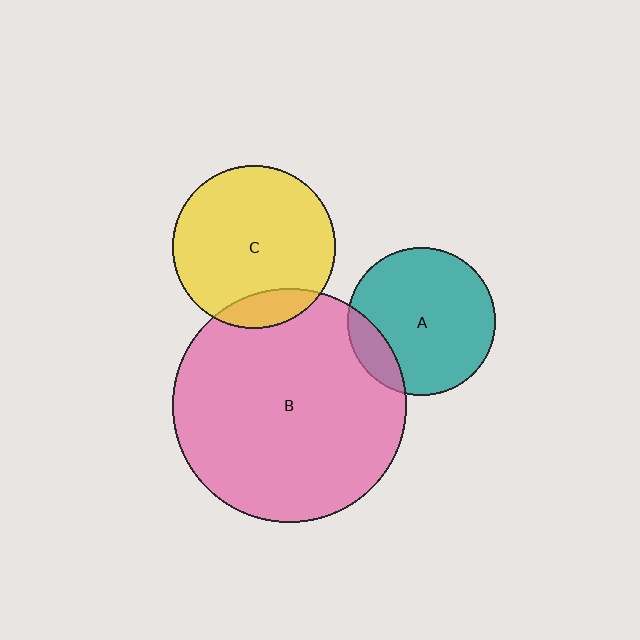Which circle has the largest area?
Circle B (pink).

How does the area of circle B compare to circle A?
Approximately 2.5 times.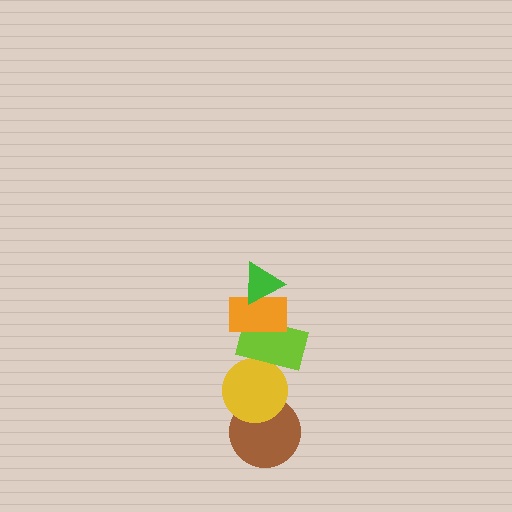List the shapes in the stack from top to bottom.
From top to bottom: the green triangle, the orange rectangle, the lime rectangle, the yellow circle, the brown circle.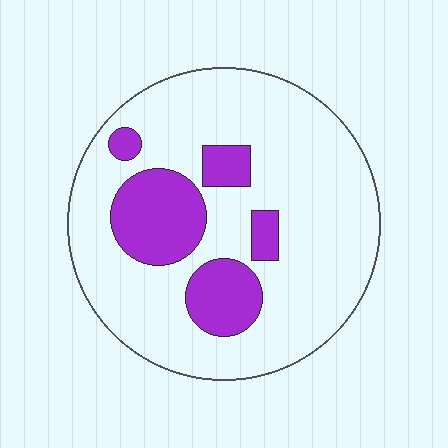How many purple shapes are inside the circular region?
5.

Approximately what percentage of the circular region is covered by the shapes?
Approximately 20%.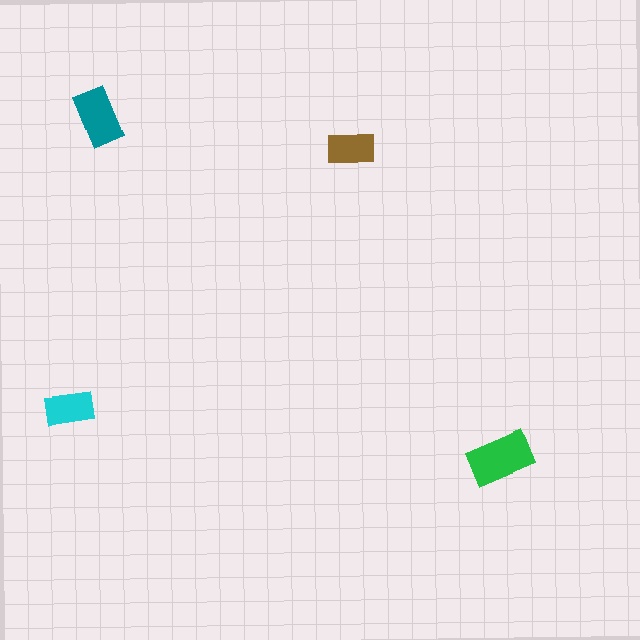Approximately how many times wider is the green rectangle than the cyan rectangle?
About 1.5 times wider.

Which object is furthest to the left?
The cyan rectangle is leftmost.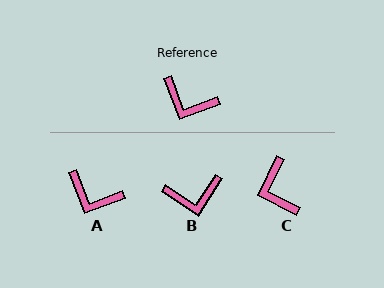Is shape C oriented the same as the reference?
No, it is off by about 47 degrees.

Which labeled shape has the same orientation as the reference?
A.